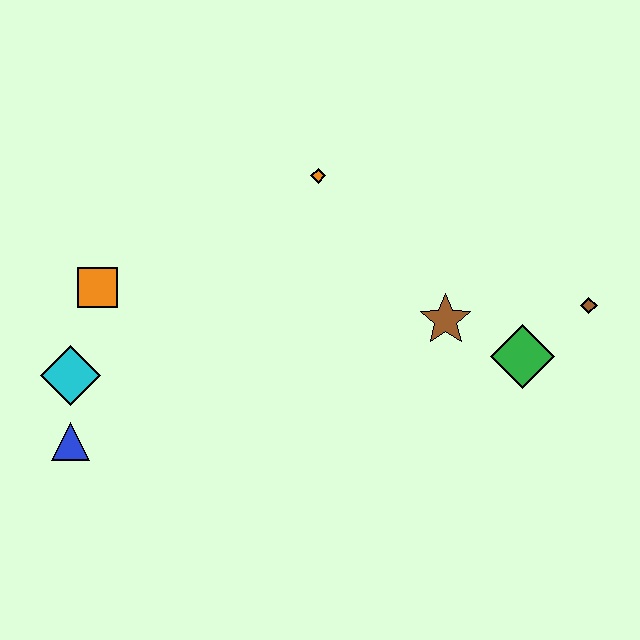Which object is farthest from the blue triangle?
The brown diamond is farthest from the blue triangle.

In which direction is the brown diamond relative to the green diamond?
The brown diamond is to the right of the green diamond.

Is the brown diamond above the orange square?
No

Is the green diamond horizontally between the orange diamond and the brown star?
No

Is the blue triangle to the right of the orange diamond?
No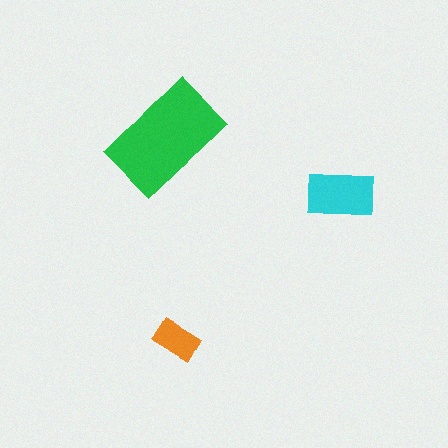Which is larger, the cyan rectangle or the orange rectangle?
The cyan one.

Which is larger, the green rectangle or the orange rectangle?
The green one.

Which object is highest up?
The green rectangle is topmost.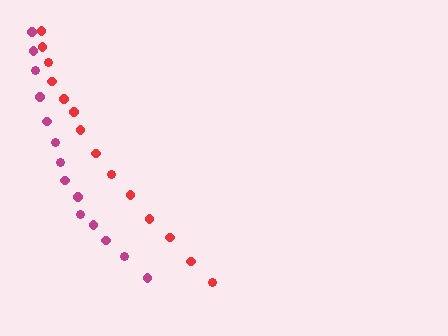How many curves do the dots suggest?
There are 2 distinct paths.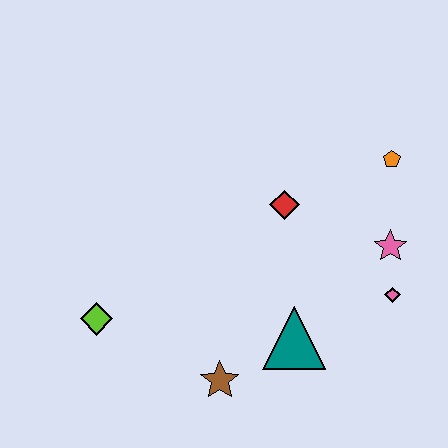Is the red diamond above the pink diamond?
Yes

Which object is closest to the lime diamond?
The brown star is closest to the lime diamond.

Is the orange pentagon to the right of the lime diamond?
Yes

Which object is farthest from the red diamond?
The lime diamond is farthest from the red diamond.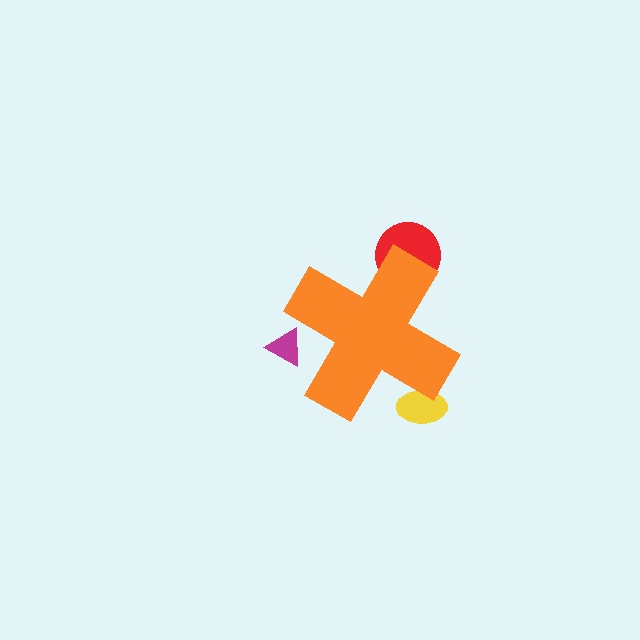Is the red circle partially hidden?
Yes, the red circle is partially hidden behind the orange cross.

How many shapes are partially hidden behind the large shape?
3 shapes are partially hidden.